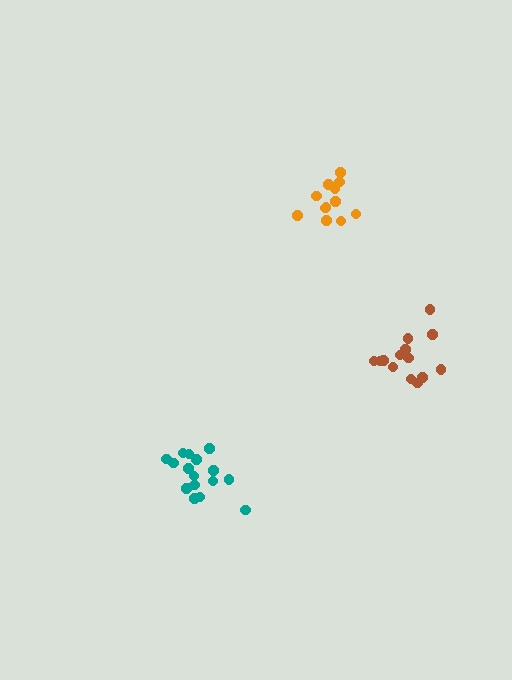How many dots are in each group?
Group 1: 12 dots, Group 2: 14 dots, Group 3: 16 dots (42 total).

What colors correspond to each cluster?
The clusters are colored: orange, brown, teal.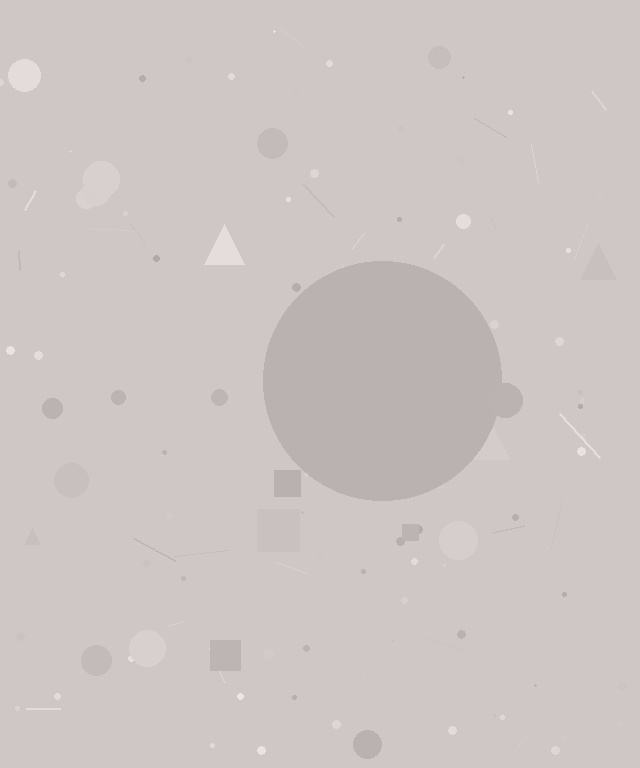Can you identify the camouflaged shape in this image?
The camouflaged shape is a circle.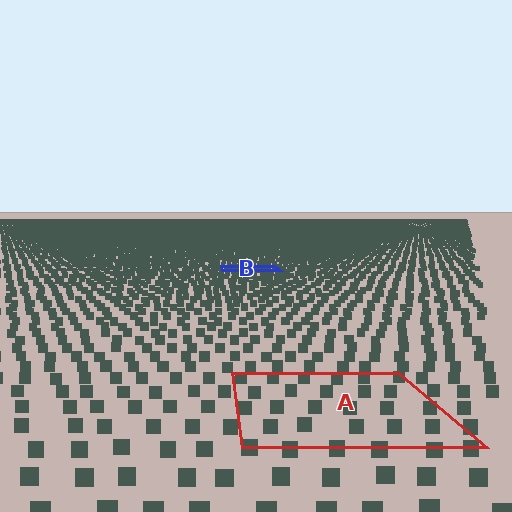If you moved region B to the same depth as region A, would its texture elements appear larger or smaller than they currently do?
They would appear larger. At a closer depth, the same texture elements are projected at a bigger on-screen size.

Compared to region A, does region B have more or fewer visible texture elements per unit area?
Region B has more texture elements per unit area — they are packed more densely because it is farther away.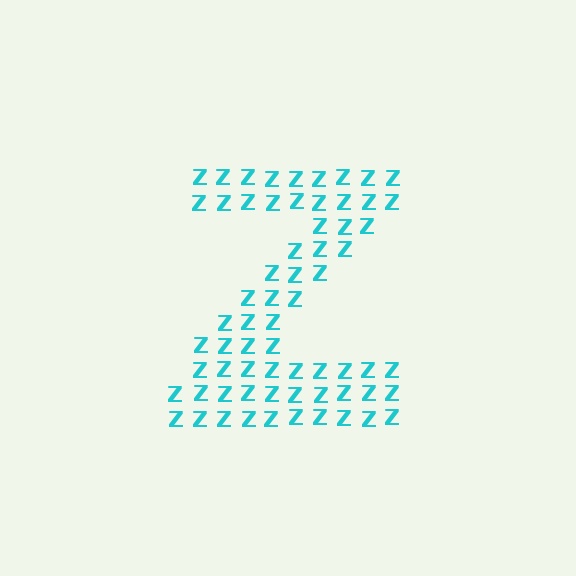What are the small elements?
The small elements are letter Z's.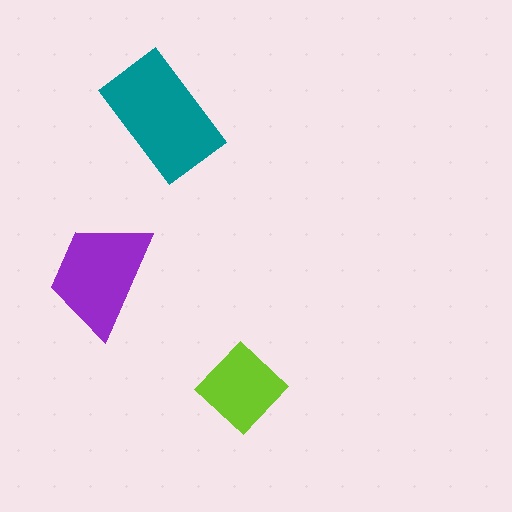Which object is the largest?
The teal rectangle.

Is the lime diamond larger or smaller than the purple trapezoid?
Smaller.